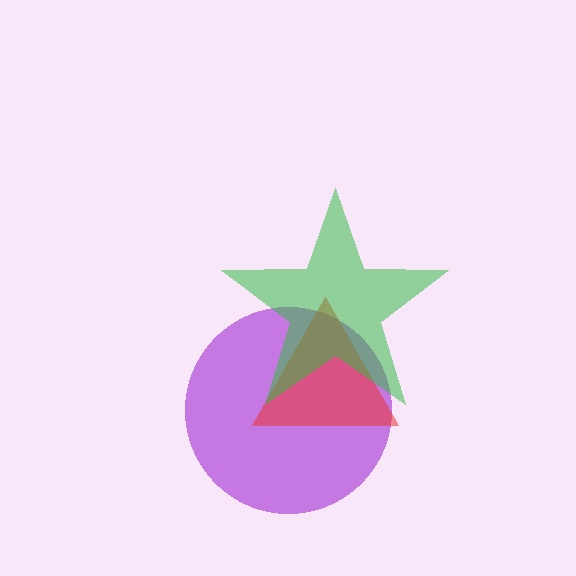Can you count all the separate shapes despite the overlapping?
Yes, there are 3 separate shapes.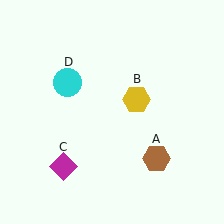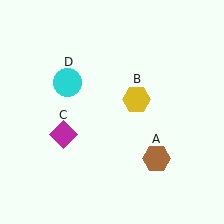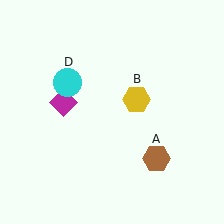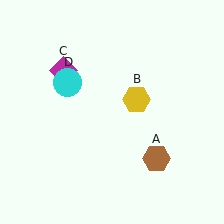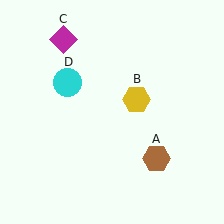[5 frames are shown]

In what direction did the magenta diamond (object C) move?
The magenta diamond (object C) moved up.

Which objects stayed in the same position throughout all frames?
Brown hexagon (object A) and yellow hexagon (object B) and cyan circle (object D) remained stationary.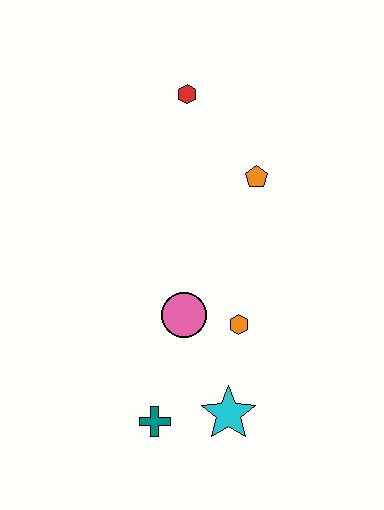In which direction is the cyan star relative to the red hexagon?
The cyan star is below the red hexagon.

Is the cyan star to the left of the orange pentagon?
Yes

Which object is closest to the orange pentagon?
The red hexagon is closest to the orange pentagon.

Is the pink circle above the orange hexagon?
Yes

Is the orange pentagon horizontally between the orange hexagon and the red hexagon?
No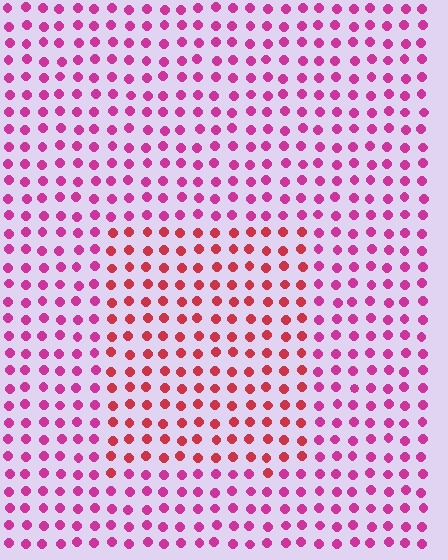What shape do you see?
I see a rectangle.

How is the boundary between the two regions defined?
The boundary is defined purely by a slight shift in hue (about 33 degrees). Spacing, size, and orientation are identical on both sides.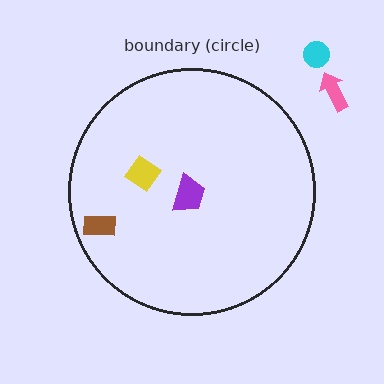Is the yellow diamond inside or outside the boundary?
Inside.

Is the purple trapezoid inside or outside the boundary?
Inside.